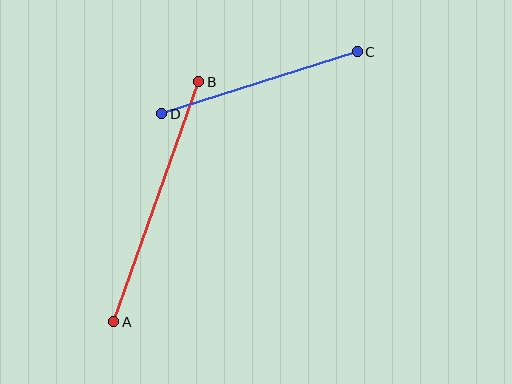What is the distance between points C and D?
The distance is approximately 205 pixels.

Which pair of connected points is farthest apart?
Points A and B are farthest apart.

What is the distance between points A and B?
The distance is approximately 254 pixels.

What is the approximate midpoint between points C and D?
The midpoint is at approximately (260, 83) pixels.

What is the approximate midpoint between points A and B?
The midpoint is at approximately (156, 202) pixels.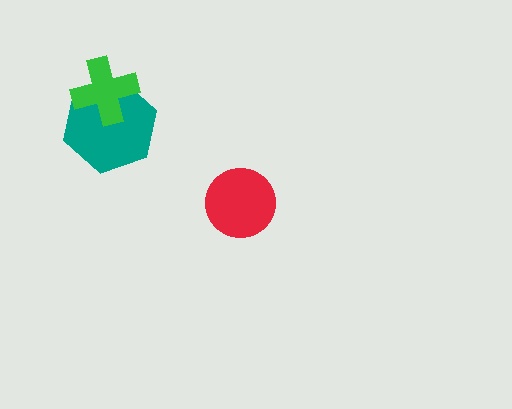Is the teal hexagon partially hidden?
Yes, it is partially covered by another shape.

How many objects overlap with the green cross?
1 object overlaps with the green cross.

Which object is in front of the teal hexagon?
The green cross is in front of the teal hexagon.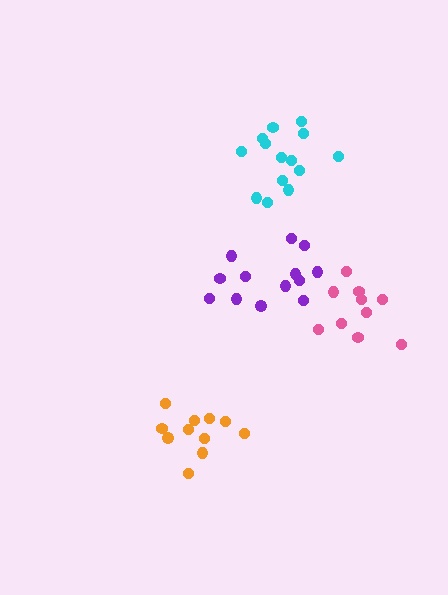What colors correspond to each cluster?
The clusters are colored: orange, pink, cyan, purple.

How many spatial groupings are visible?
There are 4 spatial groupings.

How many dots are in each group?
Group 1: 11 dots, Group 2: 10 dots, Group 3: 14 dots, Group 4: 13 dots (48 total).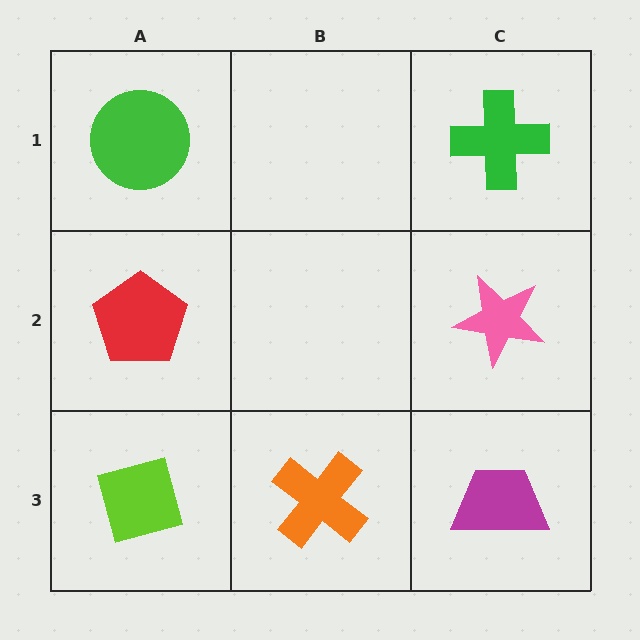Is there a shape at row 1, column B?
No, that cell is empty.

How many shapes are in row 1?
2 shapes.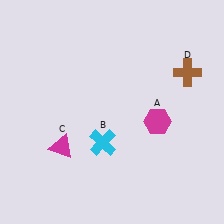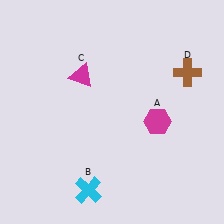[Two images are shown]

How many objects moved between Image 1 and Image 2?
2 objects moved between the two images.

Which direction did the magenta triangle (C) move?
The magenta triangle (C) moved up.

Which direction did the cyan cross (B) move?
The cyan cross (B) moved down.